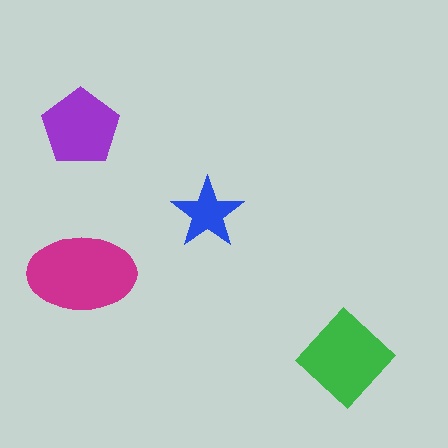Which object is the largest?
The magenta ellipse.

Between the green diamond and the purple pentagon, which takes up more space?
The green diamond.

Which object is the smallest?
The blue star.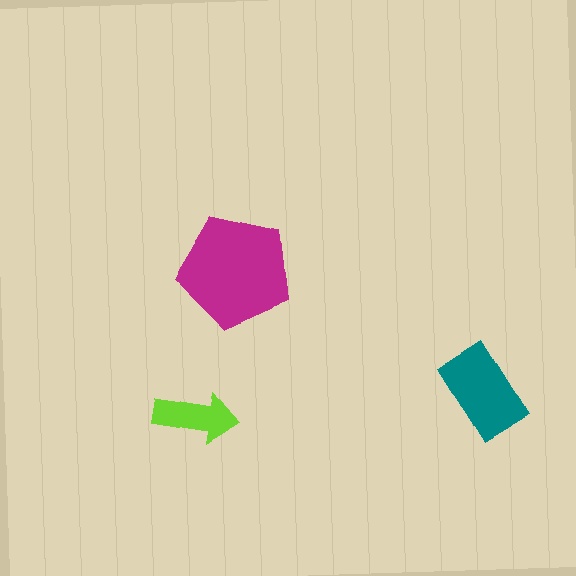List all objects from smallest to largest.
The lime arrow, the teal rectangle, the magenta pentagon.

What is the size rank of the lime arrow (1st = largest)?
3rd.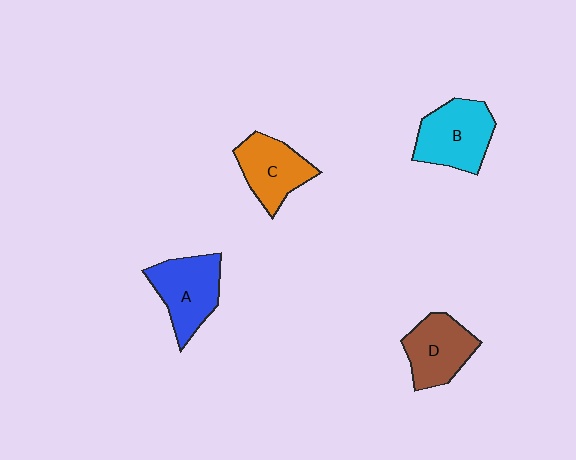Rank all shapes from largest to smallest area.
From largest to smallest: B (cyan), A (blue), D (brown), C (orange).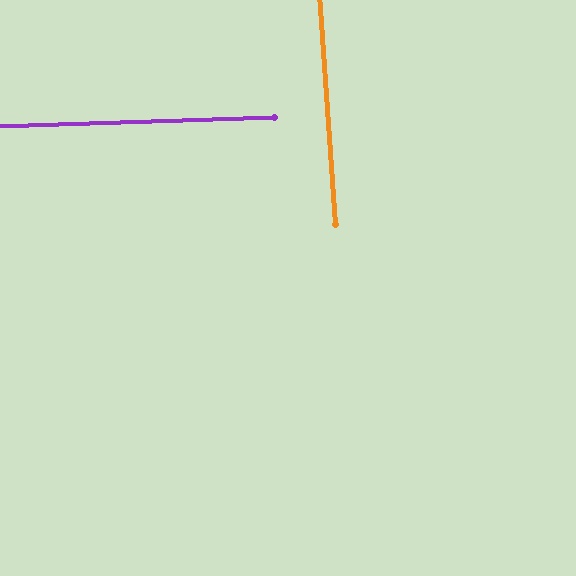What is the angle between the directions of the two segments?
Approximately 88 degrees.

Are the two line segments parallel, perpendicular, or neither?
Perpendicular — they meet at approximately 88°.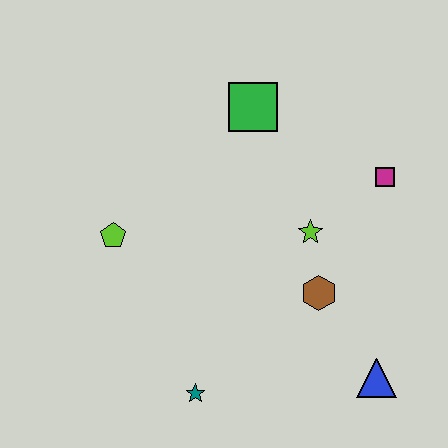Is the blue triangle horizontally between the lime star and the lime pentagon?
No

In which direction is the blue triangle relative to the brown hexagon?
The blue triangle is below the brown hexagon.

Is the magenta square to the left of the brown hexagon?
No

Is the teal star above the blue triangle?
No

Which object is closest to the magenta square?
The lime star is closest to the magenta square.